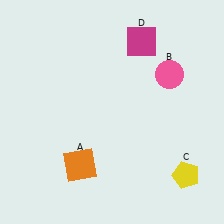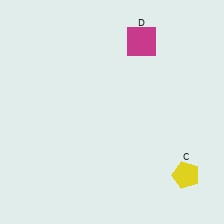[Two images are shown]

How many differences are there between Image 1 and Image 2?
There are 2 differences between the two images.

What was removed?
The pink circle (B), the orange square (A) were removed in Image 2.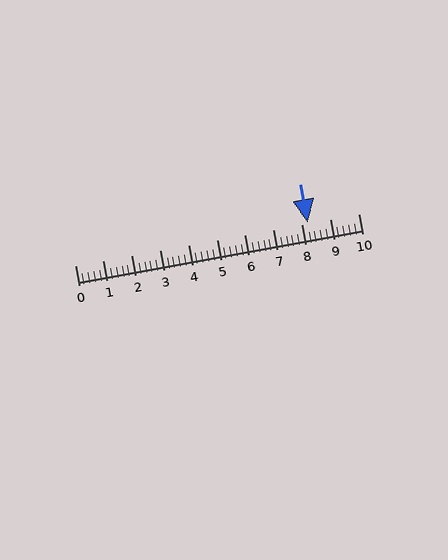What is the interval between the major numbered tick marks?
The major tick marks are spaced 1 units apart.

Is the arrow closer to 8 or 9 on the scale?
The arrow is closer to 8.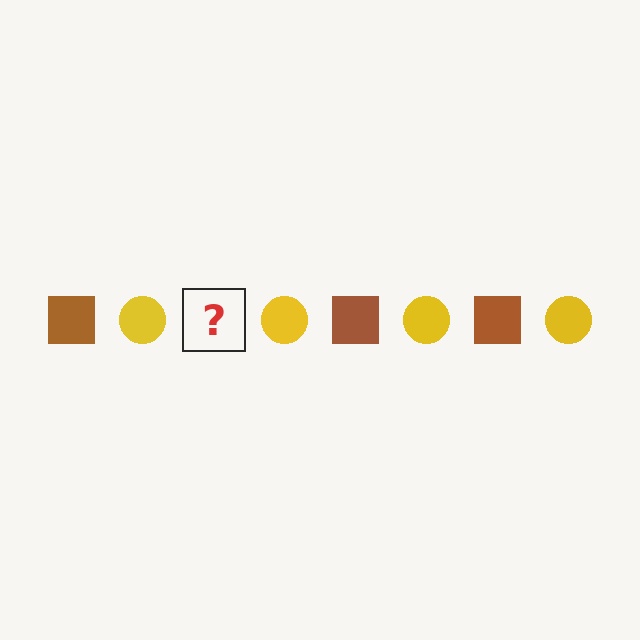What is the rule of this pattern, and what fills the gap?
The rule is that the pattern alternates between brown square and yellow circle. The gap should be filled with a brown square.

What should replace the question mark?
The question mark should be replaced with a brown square.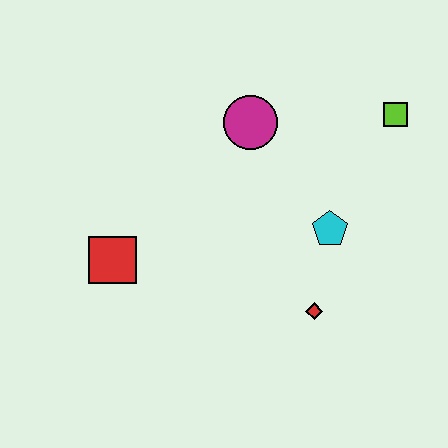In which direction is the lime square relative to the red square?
The lime square is to the right of the red square.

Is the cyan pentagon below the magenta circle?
Yes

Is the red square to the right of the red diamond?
No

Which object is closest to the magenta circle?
The cyan pentagon is closest to the magenta circle.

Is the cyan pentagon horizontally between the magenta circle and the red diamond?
No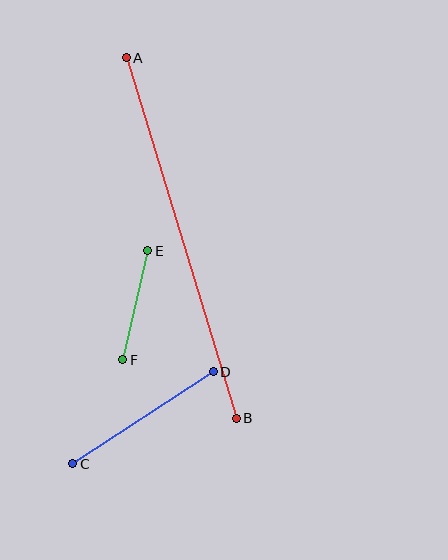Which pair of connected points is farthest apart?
Points A and B are farthest apart.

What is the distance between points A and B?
The distance is approximately 377 pixels.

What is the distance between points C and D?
The distance is approximately 168 pixels.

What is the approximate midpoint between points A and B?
The midpoint is at approximately (181, 238) pixels.